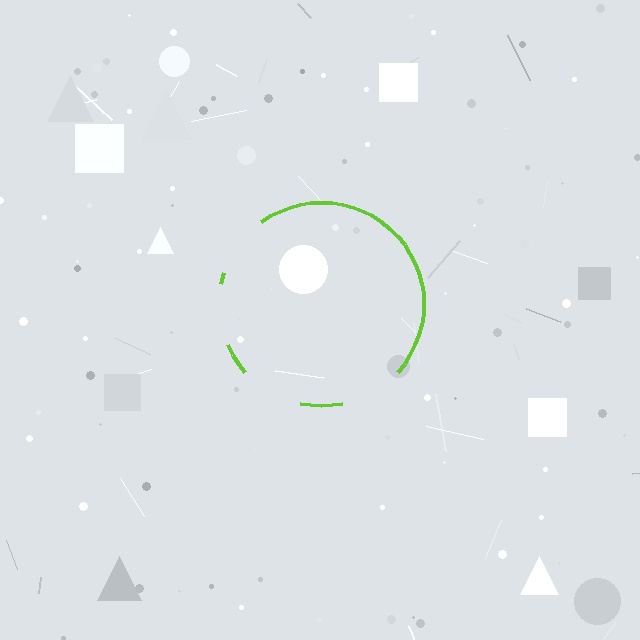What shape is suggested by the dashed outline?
The dashed outline suggests a circle.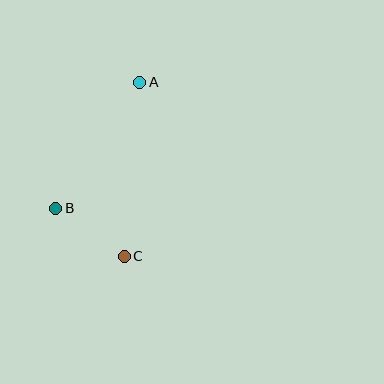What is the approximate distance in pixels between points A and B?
The distance between A and B is approximately 151 pixels.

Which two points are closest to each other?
Points B and C are closest to each other.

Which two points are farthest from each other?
Points A and C are farthest from each other.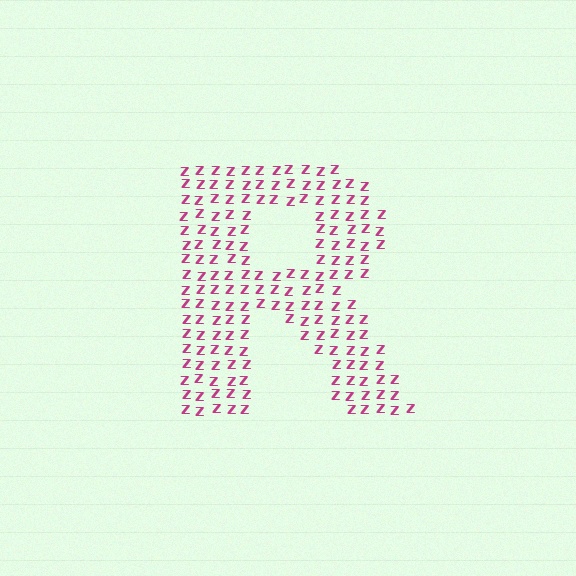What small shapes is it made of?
It is made of small letter Z's.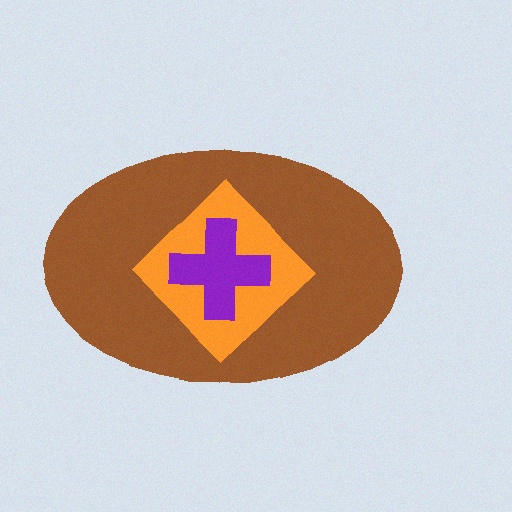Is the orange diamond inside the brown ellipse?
Yes.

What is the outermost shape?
The brown ellipse.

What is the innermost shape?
The purple cross.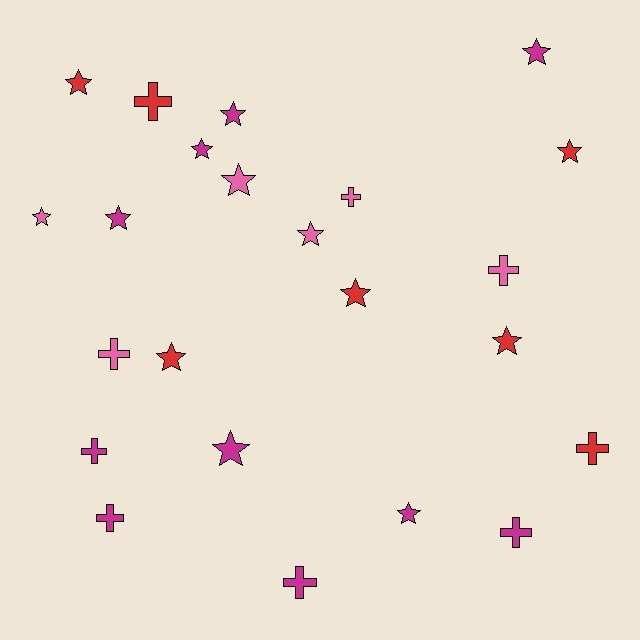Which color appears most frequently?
Magenta, with 10 objects.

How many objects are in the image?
There are 23 objects.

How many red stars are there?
There are 5 red stars.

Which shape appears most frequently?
Star, with 14 objects.